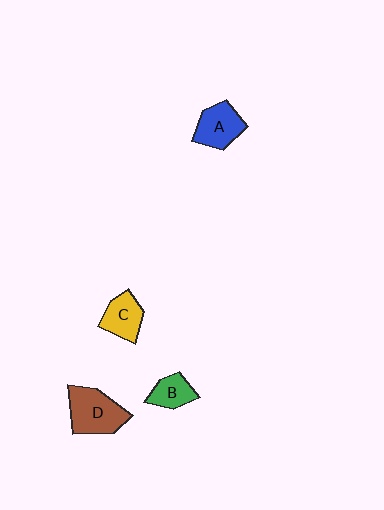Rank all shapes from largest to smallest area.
From largest to smallest: D (brown), A (blue), C (yellow), B (green).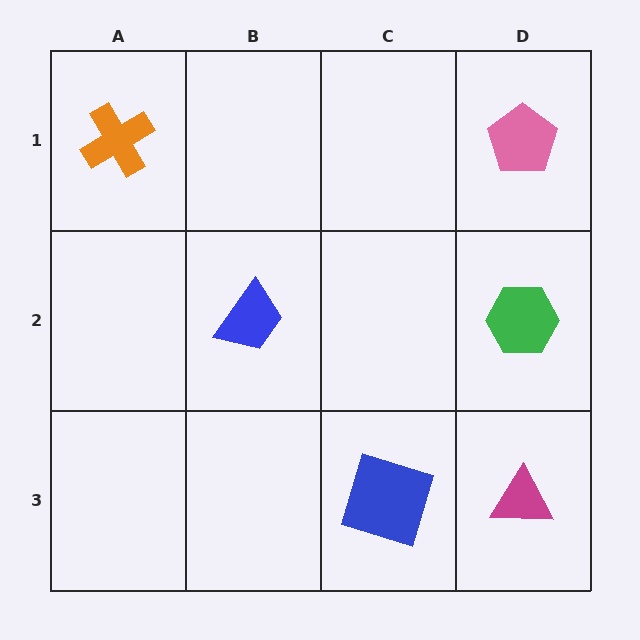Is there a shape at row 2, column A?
No, that cell is empty.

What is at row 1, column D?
A pink pentagon.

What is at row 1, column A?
An orange cross.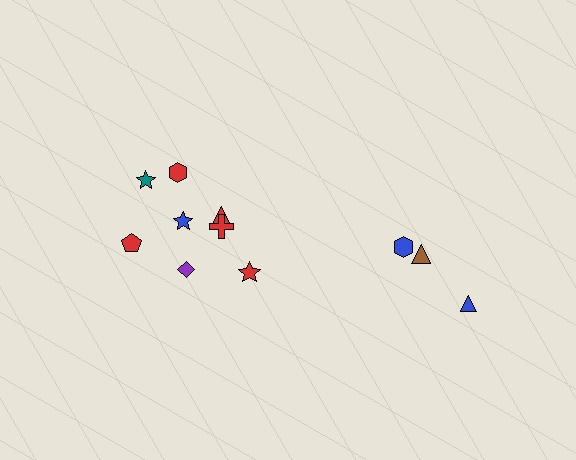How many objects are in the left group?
There are 8 objects.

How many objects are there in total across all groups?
There are 11 objects.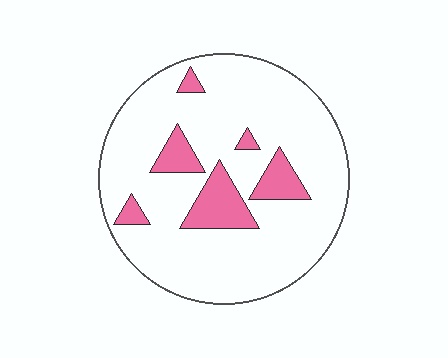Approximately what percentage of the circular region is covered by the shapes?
Approximately 15%.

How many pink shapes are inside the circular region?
6.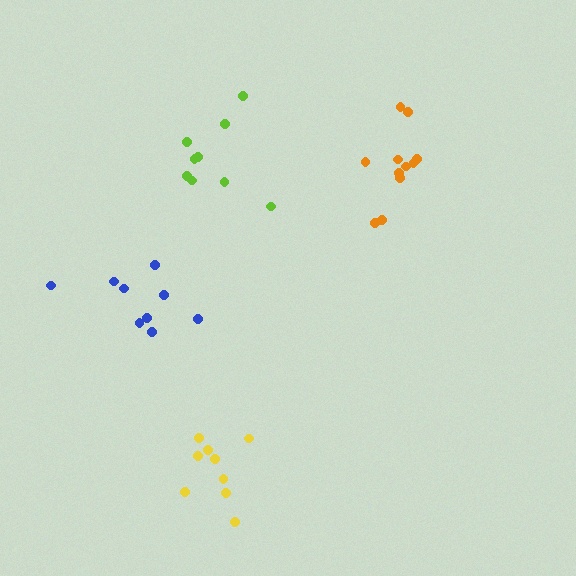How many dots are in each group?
Group 1: 9 dots, Group 2: 9 dots, Group 3: 9 dots, Group 4: 11 dots (38 total).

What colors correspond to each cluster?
The clusters are colored: yellow, blue, lime, orange.